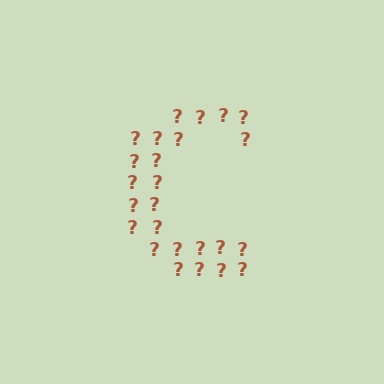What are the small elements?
The small elements are question marks.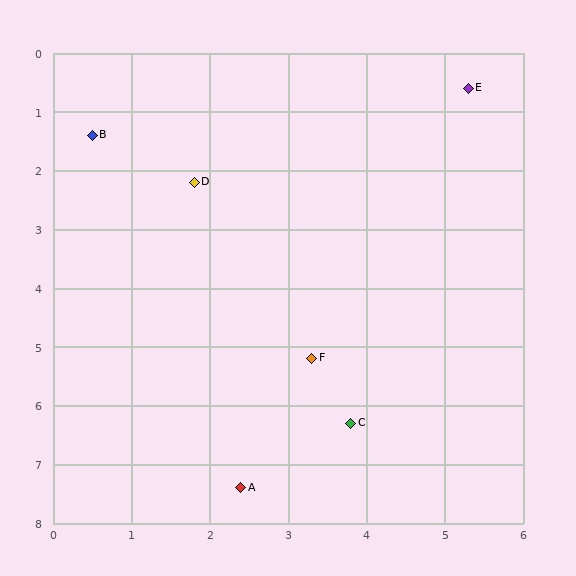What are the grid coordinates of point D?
Point D is at approximately (1.8, 2.2).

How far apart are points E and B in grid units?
Points E and B are about 4.9 grid units apart.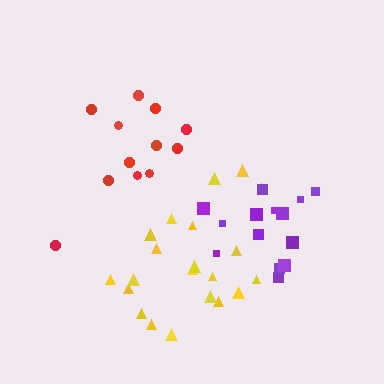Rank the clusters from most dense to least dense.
purple, red, yellow.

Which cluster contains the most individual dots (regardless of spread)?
Yellow (21).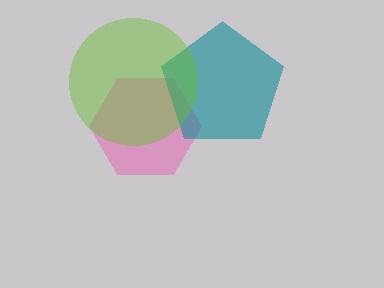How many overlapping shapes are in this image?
There are 3 overlapping shapes in the image.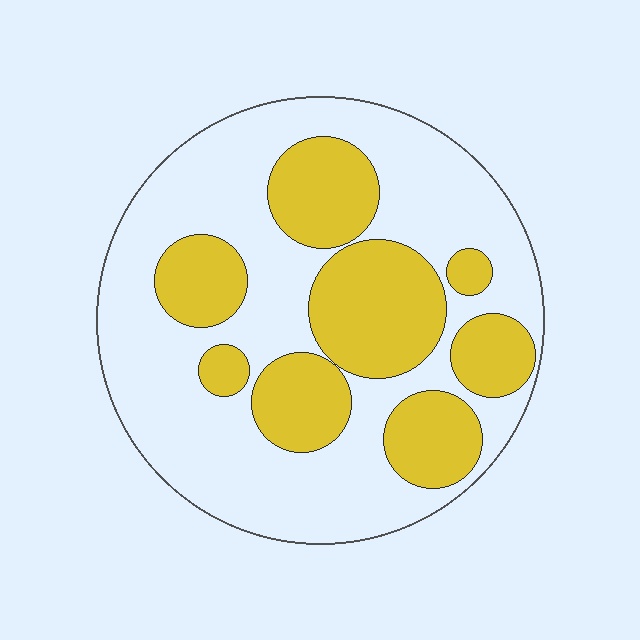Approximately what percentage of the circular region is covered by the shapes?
Approximately 35%.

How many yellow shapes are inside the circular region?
8.